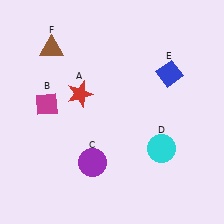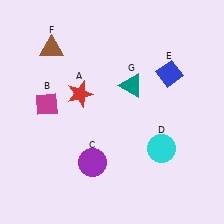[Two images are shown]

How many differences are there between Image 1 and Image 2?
There is 1 difference between the two images.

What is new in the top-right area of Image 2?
A teal triangle (G) was added in the top-right area of Image 2.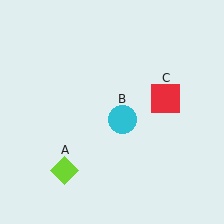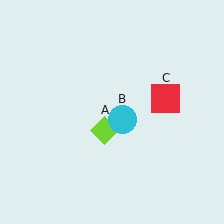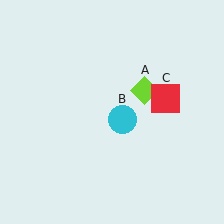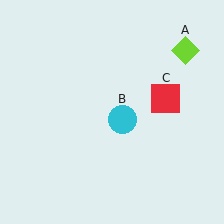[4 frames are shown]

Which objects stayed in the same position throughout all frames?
Cyan circle (object B) and red square (object C) remained stationary.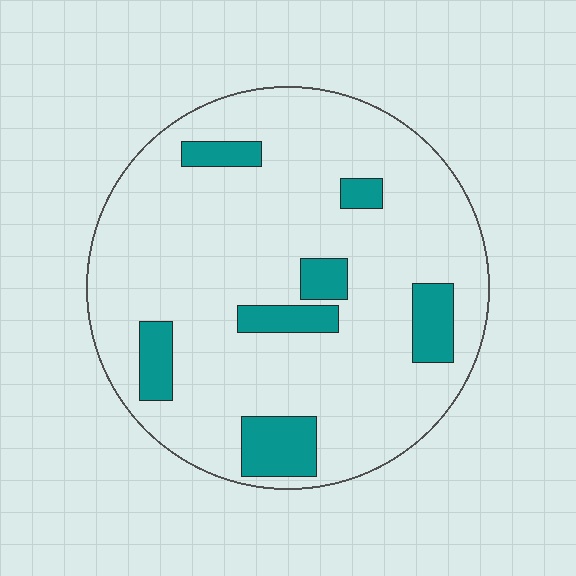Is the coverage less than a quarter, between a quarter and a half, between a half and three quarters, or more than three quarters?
Less than a quarter.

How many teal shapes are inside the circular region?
7.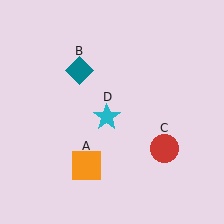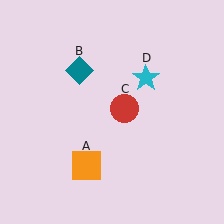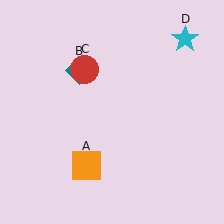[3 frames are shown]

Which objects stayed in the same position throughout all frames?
Orange square (object A) and teal diamond (object B) remained stationary.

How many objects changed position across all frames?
2 objects changed position: red circle (object C), cyan star (object D).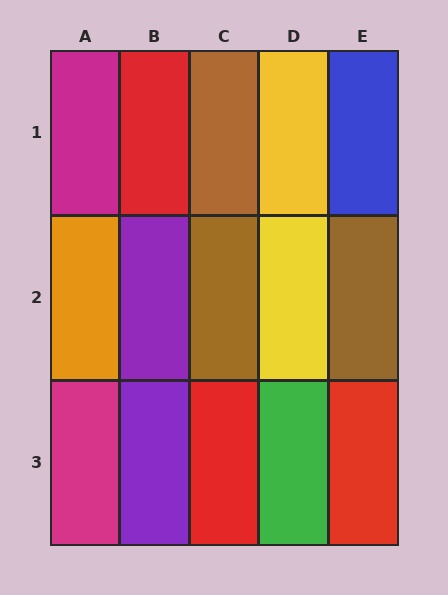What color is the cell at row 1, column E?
Blue.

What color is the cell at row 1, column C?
Brown.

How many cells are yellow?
2 cells are yellow.